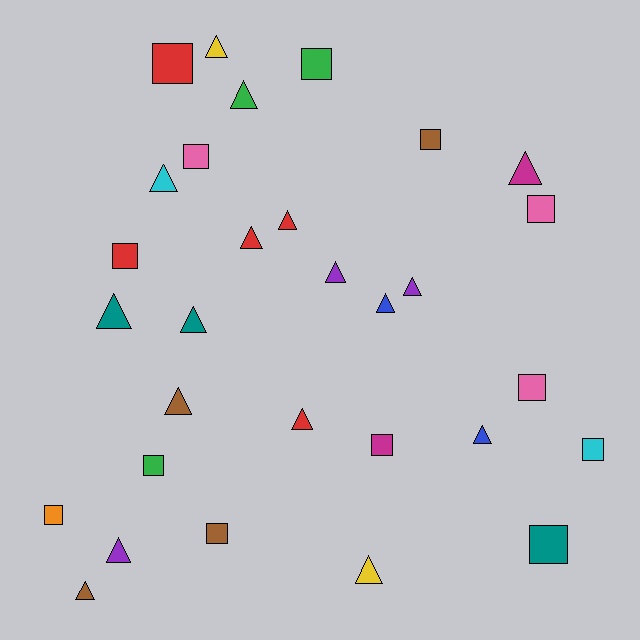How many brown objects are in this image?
There are 4 brown objects.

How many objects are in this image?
There are 30 objects.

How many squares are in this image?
There are 13 squares.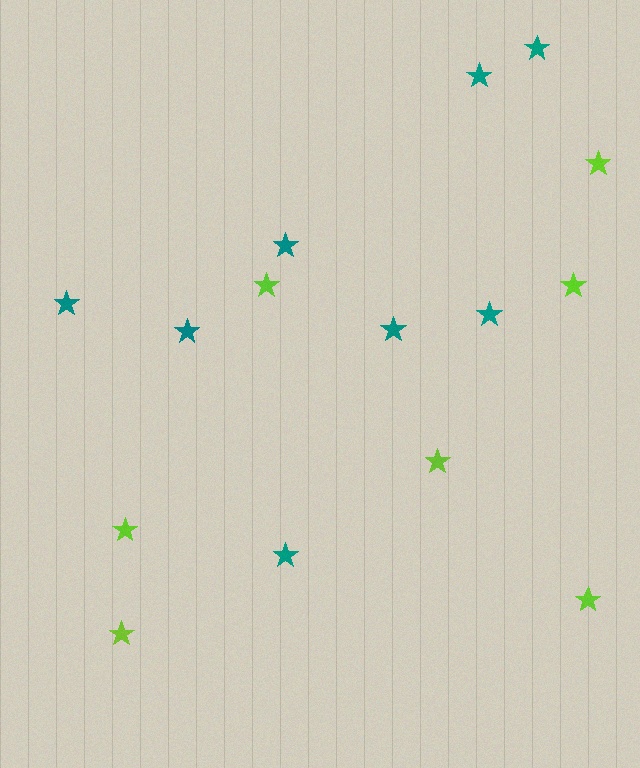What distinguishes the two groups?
There are 2 groups: one group of teal stars (8) and one group of lime stars (7).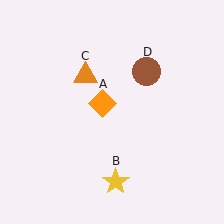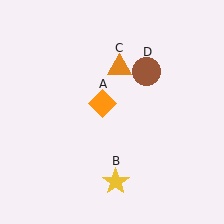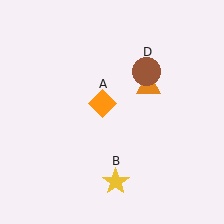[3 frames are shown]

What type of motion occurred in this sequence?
The orange triangle (object C) rotated clockwise around the center of the scene.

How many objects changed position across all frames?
1 object changed position: orange triangle (object C).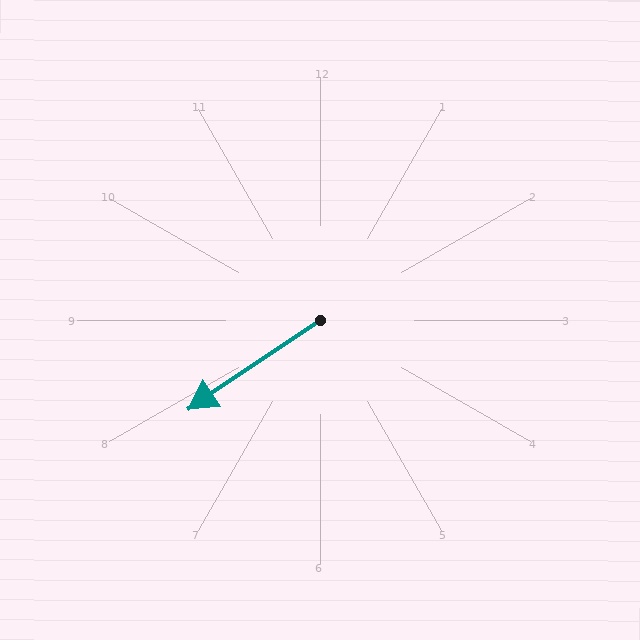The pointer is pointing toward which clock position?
Roughly 8 o'clock.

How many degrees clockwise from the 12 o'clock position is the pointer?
Approximately 236 degrees.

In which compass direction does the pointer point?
Southwest.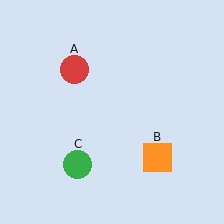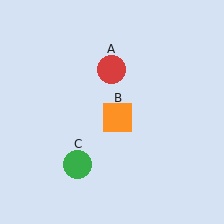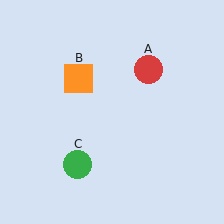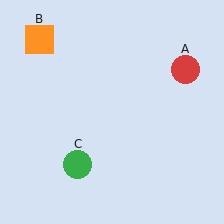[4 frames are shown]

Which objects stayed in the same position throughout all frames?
Green circle (object C) remained stationary.